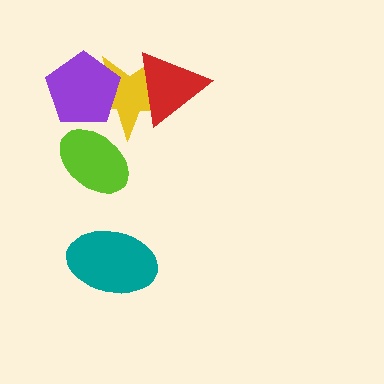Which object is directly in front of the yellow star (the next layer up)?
The lime ellipse is directly in front of the yellow star.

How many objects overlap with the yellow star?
3 objects overlap with the yellow star.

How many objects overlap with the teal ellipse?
0 objects overlap with the teal ellipse.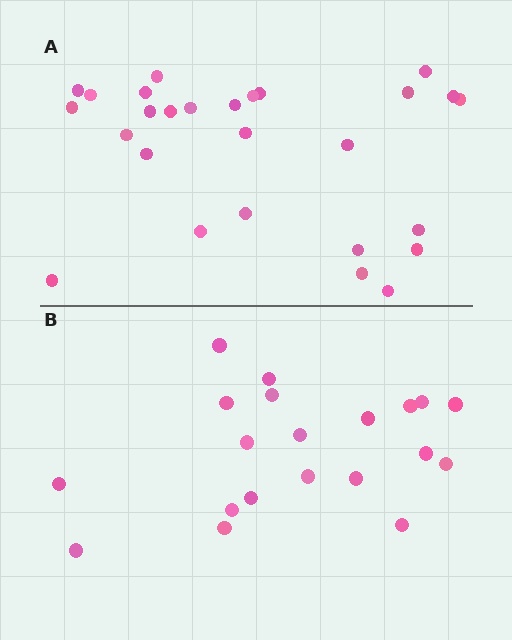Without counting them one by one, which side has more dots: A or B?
Region A (the top region) has more dots.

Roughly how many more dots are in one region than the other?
Region A has roughly 8 or so more dots than region B.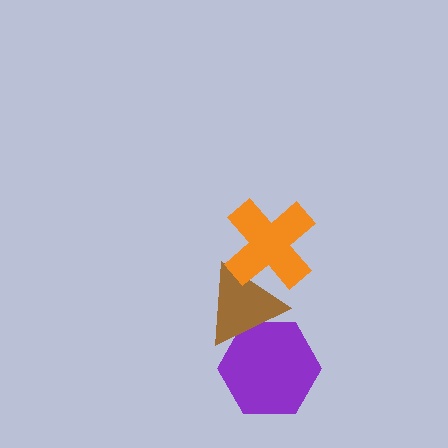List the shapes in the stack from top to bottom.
From top to bottom: the orange cross, the brown triangle, the purple hexagon.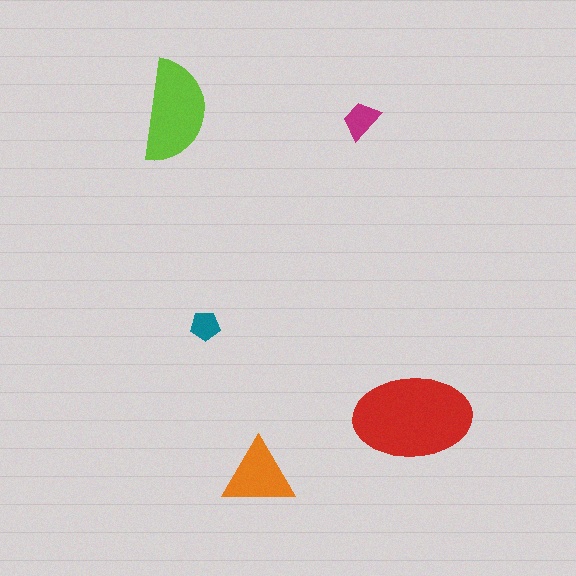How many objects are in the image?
There are 5 objects in the image.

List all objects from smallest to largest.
The teal pentagon, the magenta trapezoid, the orange triangle, the lime semicircle, the red ellipse.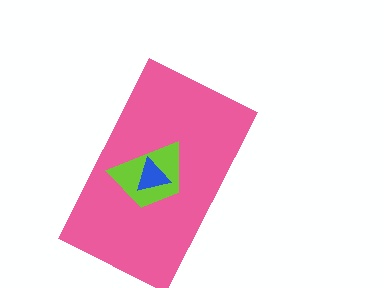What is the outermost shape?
The pink rectangle.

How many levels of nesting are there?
3.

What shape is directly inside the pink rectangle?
The lime trapezoid.